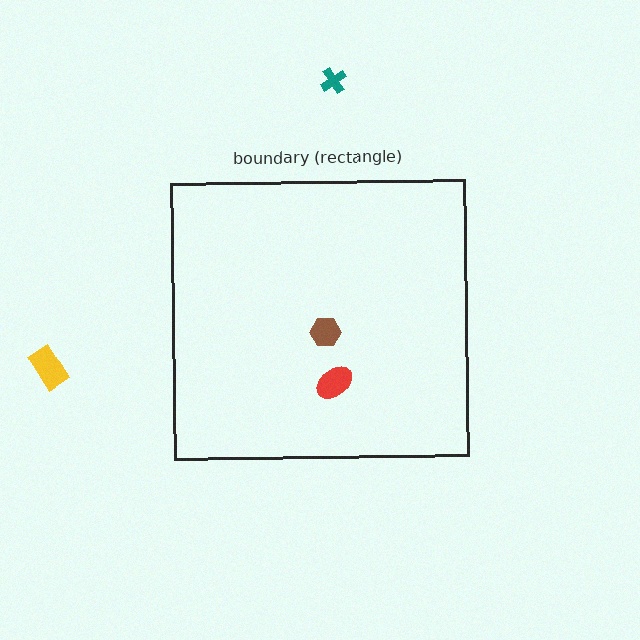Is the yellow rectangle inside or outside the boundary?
Outside.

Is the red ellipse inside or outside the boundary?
Inside.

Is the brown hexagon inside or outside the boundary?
Inside.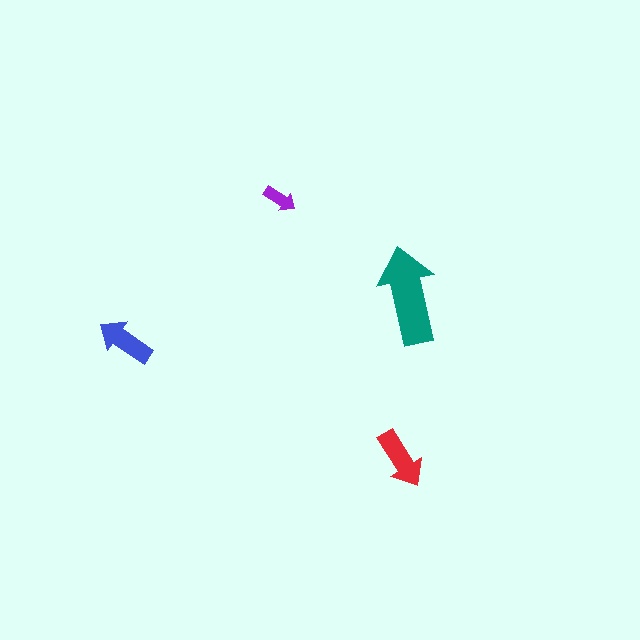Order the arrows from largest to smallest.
the teal one, the red one, the blue one, the purple one.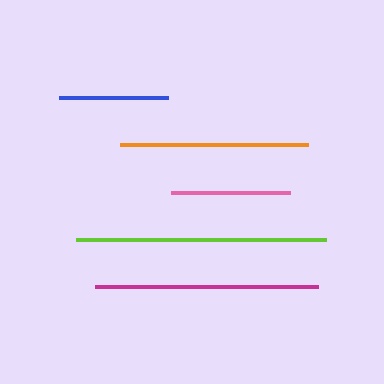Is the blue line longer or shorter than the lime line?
The lime line is longer than the blue line.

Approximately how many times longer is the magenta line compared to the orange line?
The magenta line is approximately 1.2 times the length of the orange line.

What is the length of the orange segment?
The orange segment is approximately 188 pixels long.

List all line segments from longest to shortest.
From longest to shortest: lime, magenta, orange, pink, blue.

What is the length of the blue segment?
The blue segment is approximately 109 pixels long.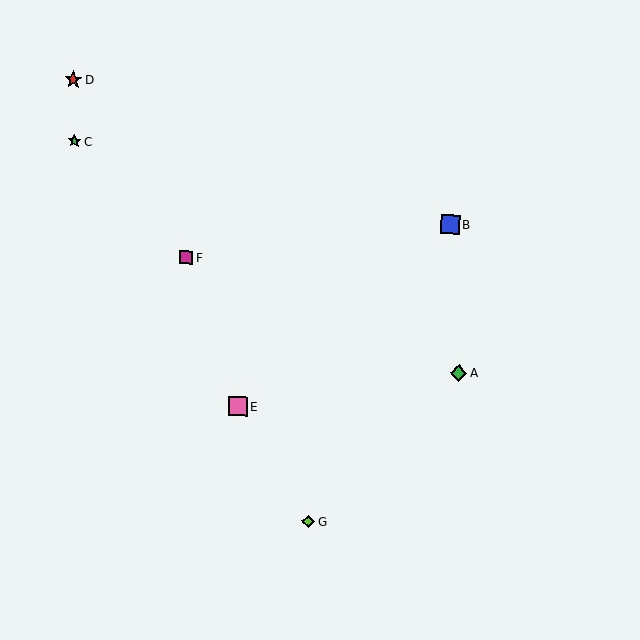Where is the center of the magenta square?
The center of the magenta square is at (186, 258).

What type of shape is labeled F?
Shape F is a magenta square.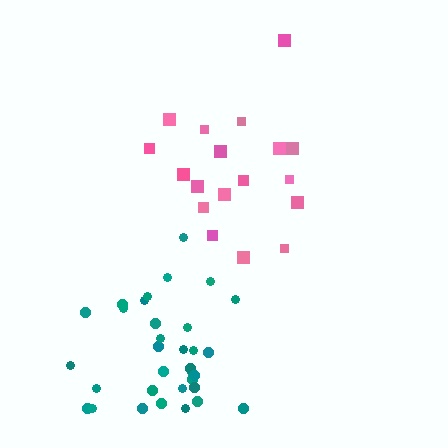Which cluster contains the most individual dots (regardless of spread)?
Teal (33).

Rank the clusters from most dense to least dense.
teal, pink.